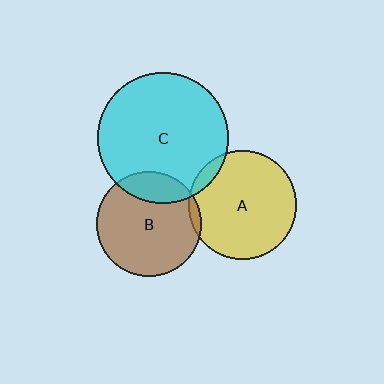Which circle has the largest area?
Circle C (cyan).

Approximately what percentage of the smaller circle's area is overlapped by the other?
Approximately 5%.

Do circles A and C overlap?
Yes.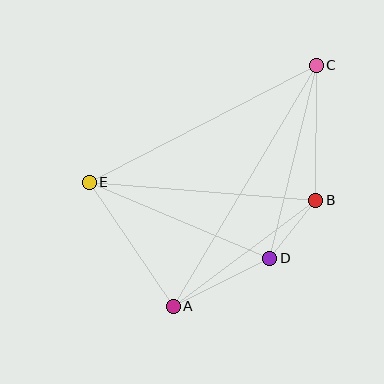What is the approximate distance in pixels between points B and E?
The distance between B and E is approximately 227 pixels.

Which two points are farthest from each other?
Points A and C are farthest from each other.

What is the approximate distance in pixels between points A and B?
The distance between A and B is approximately 178 pixels.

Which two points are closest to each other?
Points B and D are closest to each other.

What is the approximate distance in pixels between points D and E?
The distance between D and E is approximately 196 pixels.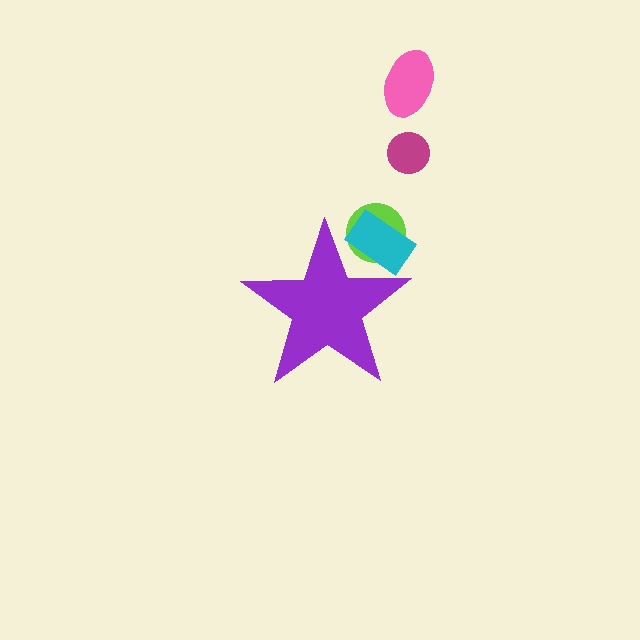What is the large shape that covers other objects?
A purple star.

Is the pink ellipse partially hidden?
No, the pink ellipse is fully visible.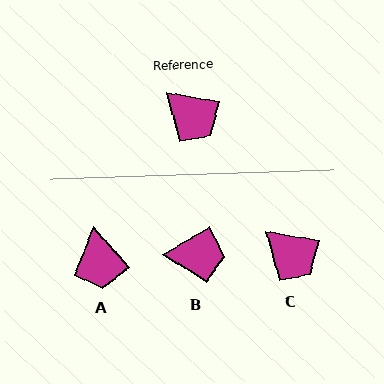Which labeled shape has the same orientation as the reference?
C.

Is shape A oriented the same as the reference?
No, it is off by about 37 degrees.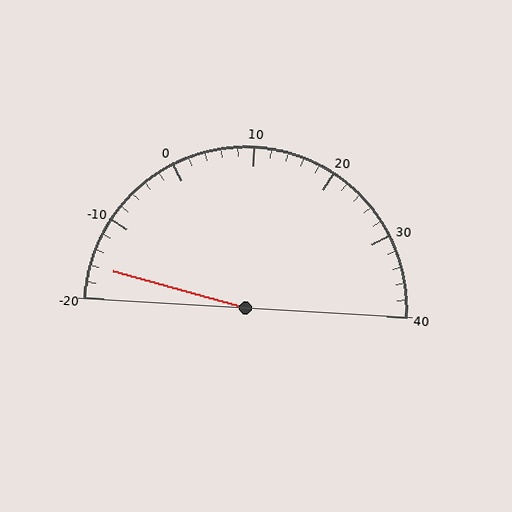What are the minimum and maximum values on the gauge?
The gauge ranges from -20 to 40.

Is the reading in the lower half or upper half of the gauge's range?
The reading is in the lower half of the range (-20 to 40).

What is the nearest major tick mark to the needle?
The nearest major tick mark is -20.